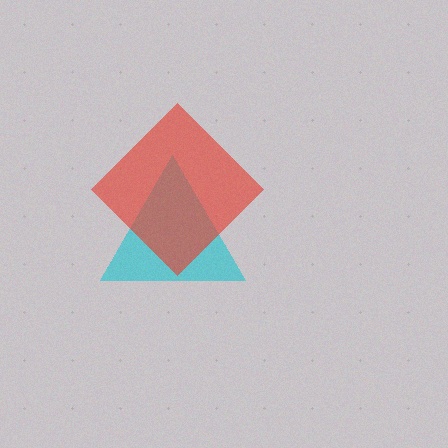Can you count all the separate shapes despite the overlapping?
Yes, there are 2 separate shapes.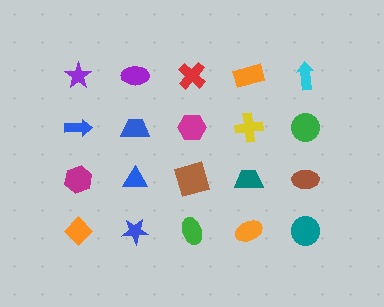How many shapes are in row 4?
5 shapes.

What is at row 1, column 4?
An orange rectangle.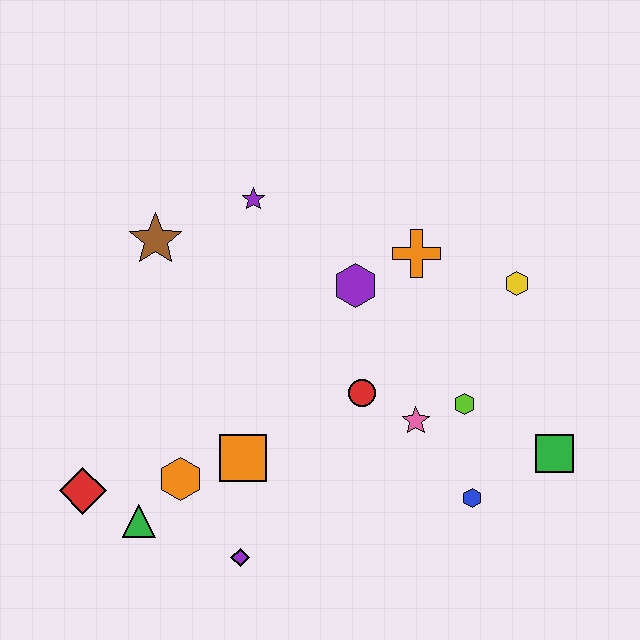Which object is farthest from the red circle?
The red diamond is farthest from the red circle.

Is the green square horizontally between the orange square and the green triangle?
No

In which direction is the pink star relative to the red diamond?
The pink star is to the right of the red diamond.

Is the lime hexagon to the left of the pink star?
No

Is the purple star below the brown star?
No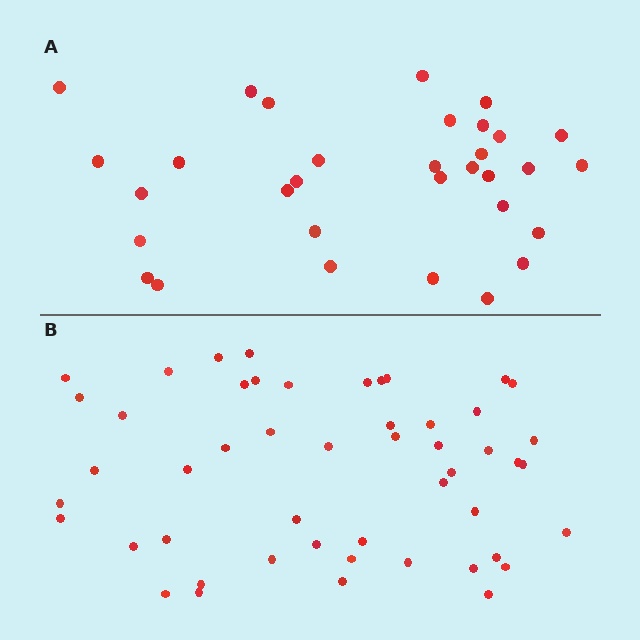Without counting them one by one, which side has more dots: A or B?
Region B (the bottom region) has more dots.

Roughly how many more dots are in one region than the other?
Region B has approximately 20 more dots than region A.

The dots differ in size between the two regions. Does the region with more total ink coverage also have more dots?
No. Region A has more total ink coverage because its dots are larger, but region B actually contains more individual dots. Total area can be misleading — the number of items is what matters here.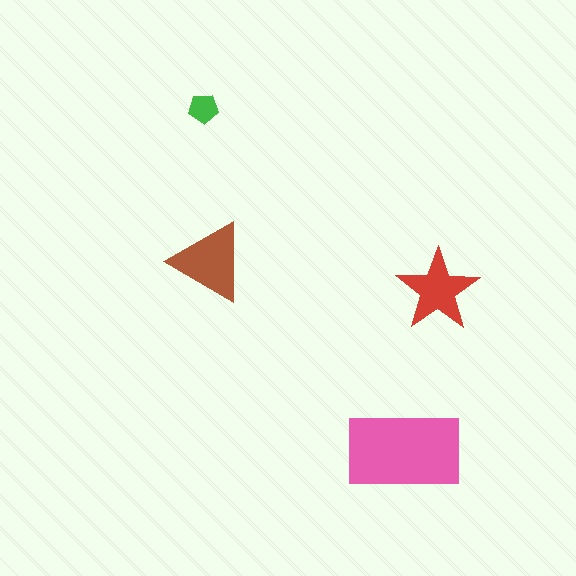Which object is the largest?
The pink rectangle.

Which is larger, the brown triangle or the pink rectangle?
The pink rectangle.